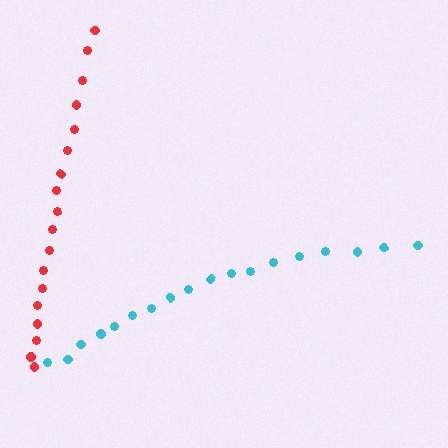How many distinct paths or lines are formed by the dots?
There are 2 distinct paths.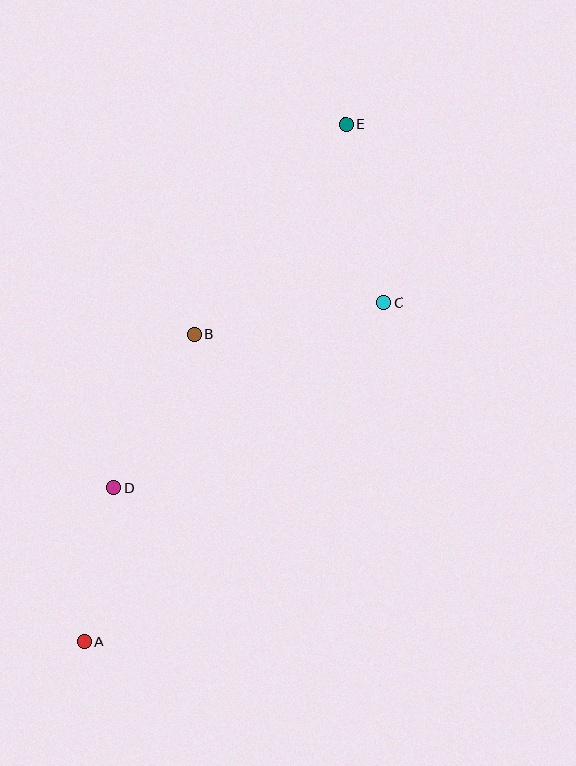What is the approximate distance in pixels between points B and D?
The distance between B and D is approximately 173 pixels.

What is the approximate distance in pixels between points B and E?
The distance between B and E is approximately 259 pixels.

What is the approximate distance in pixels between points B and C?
The distance between B and C is approximately 192 pixels.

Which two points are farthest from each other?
Points A and E are farthest from each other.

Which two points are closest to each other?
Points A and D are closest to each other.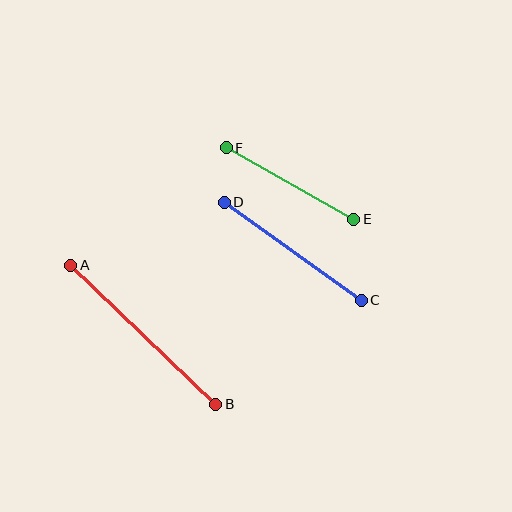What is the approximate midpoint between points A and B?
The midpoint is at approximately (143, 335) pixels.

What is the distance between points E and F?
The distance is approximately 146 pixels.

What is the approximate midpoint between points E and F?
The midpoint is at approximately (290, 183) pixels.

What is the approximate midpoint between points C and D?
The midpoint is at approximately (293, 251) pixels.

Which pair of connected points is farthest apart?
Points A and B are farthest apart.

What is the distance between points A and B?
The distance is approximately 201 pixels.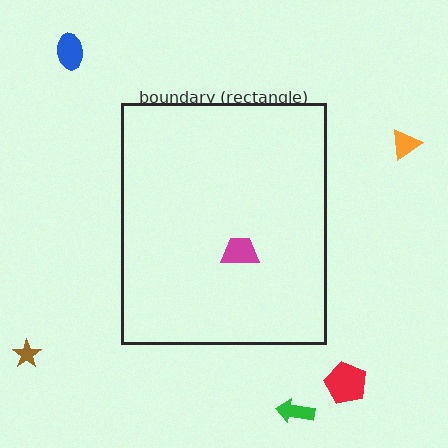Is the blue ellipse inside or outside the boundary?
Outside.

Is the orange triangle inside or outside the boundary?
Outside.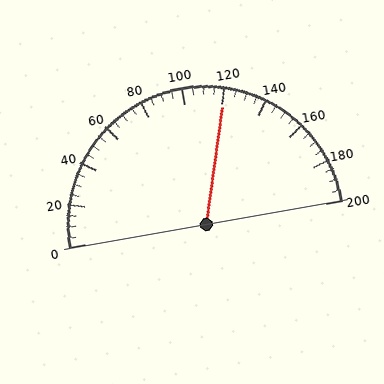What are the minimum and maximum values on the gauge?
The gauge ranges from 0 to 200.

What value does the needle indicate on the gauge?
The needle indicates approximately 120.